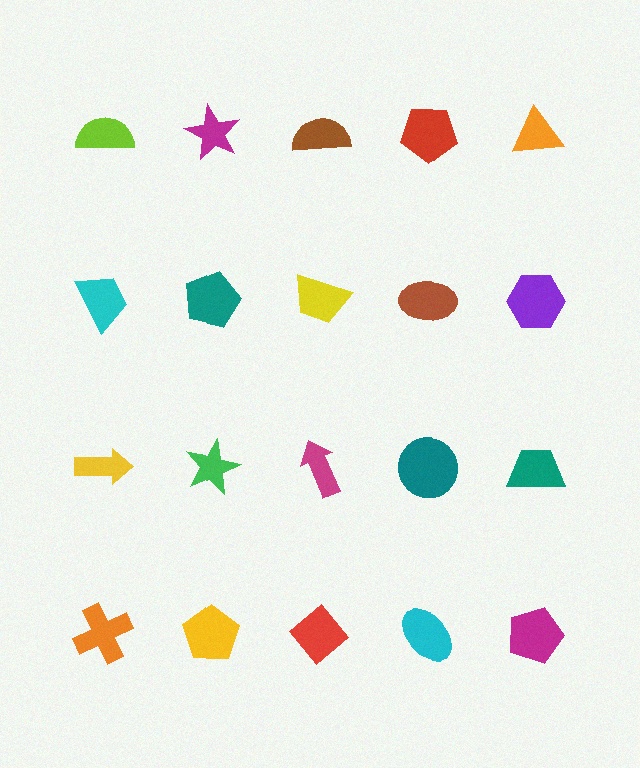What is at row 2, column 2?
A teal pentagon.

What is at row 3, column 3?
A magenta arrow.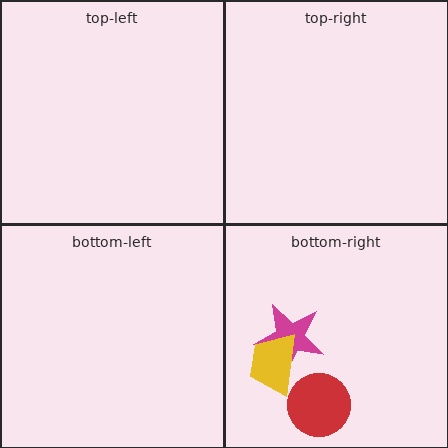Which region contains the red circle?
The bottom-right region.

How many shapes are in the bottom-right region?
3.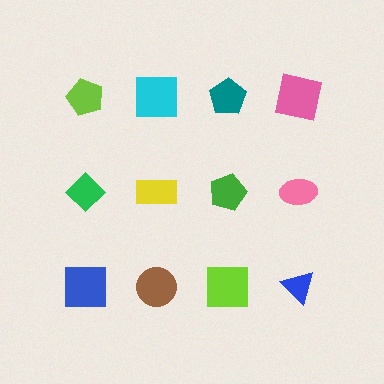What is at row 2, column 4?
A pink ellipse.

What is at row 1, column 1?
A lime pentagon.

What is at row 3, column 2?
A brown circle.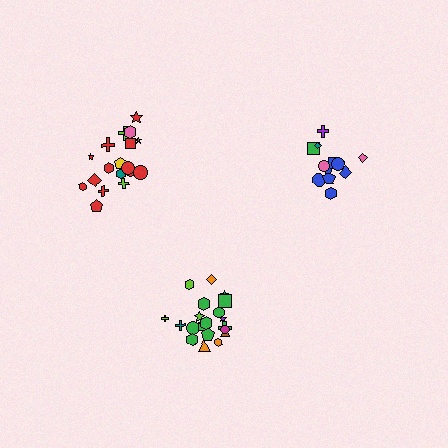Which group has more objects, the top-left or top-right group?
The top-left group.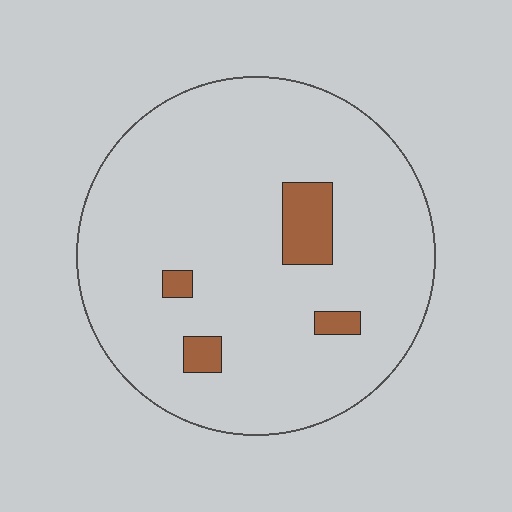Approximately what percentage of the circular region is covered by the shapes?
Approximately 10%.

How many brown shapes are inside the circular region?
4.